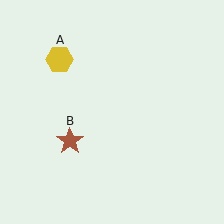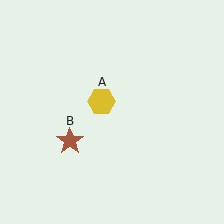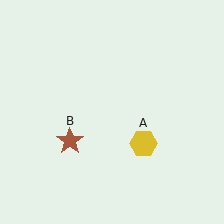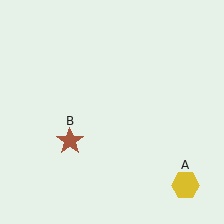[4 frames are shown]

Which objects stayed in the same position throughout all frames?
Brown star (object B) remained stationary.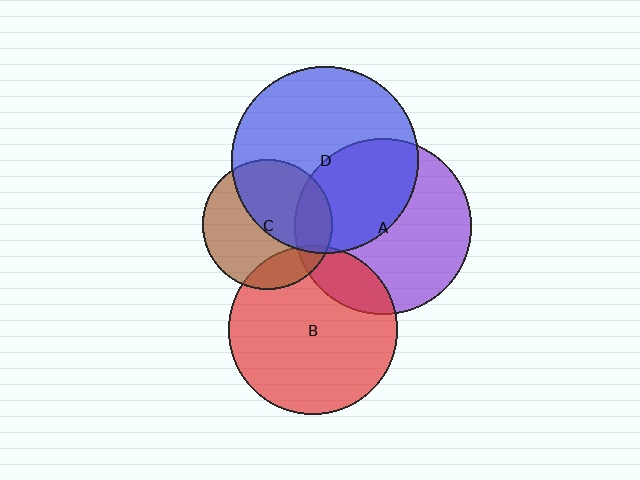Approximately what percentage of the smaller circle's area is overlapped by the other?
Approximately 20%.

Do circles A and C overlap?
Yes.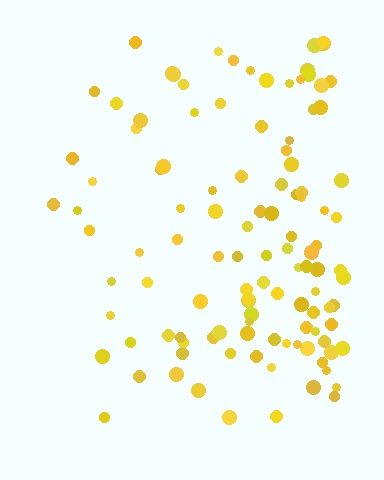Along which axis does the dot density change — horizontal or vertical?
Horizontal.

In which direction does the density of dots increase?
From left to right, with the right side densest.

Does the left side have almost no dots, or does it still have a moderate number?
Still a moderate number, just noticeably fewer than the right.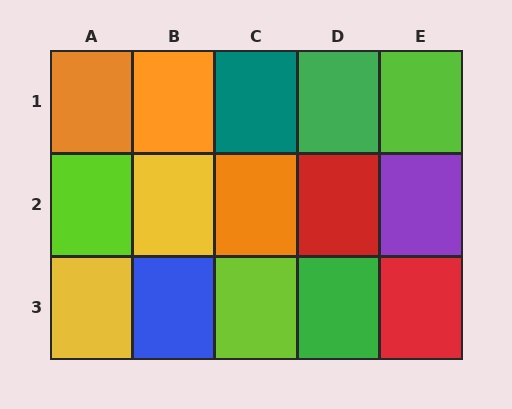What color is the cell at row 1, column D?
Green.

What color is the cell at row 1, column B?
Orange.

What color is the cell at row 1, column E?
Lime.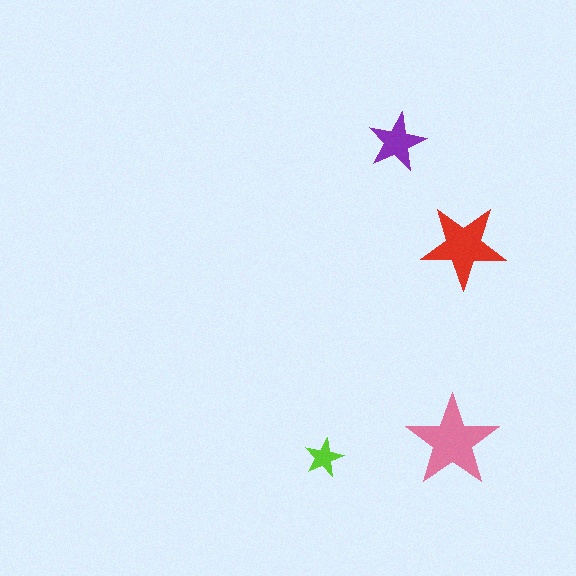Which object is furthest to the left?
The lime star is leftmost.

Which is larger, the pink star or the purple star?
The pink one.